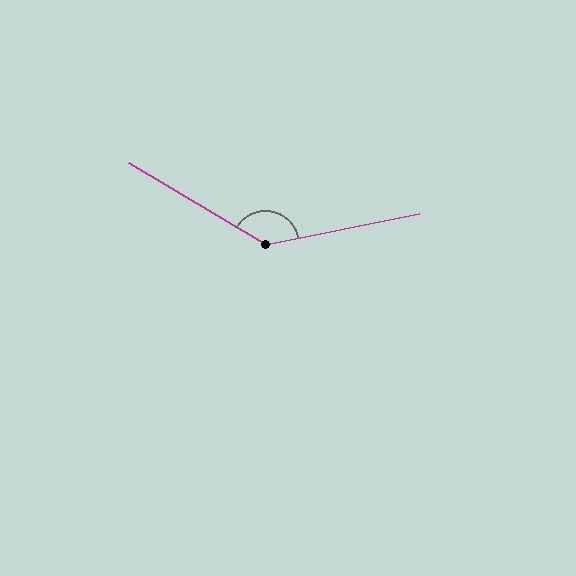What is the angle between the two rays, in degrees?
Approximately 138 degrees.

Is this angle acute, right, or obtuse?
It is obtuse.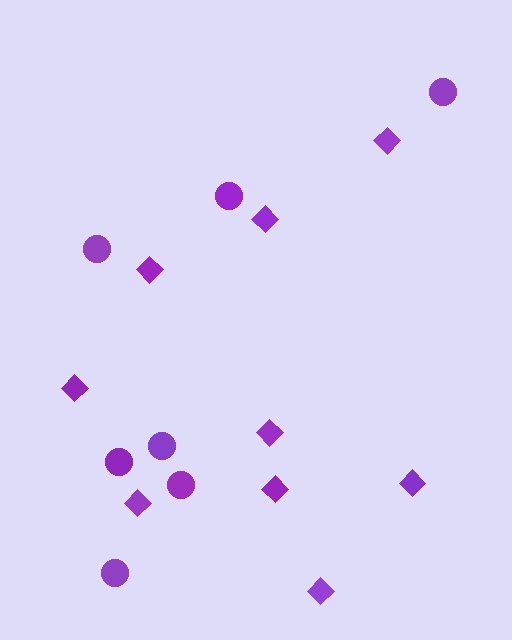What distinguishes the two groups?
There are 2 groups: one group of circles (7) and one group of diamonds (9).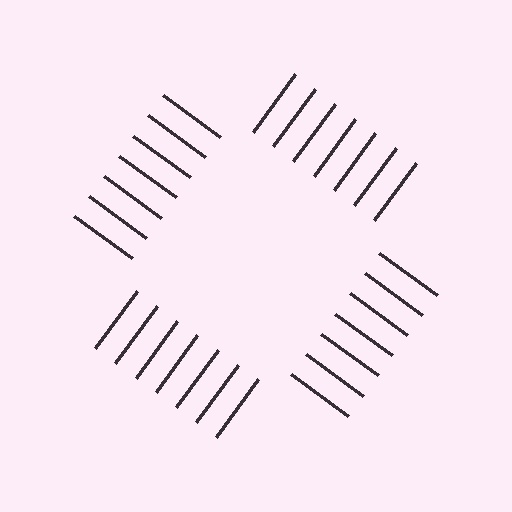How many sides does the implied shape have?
4 sides — the line-ends trace a square.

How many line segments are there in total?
28 — 7 along each of the 4 edges.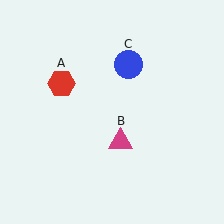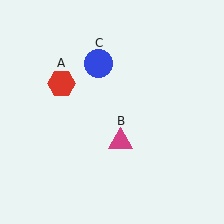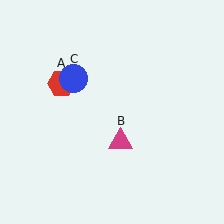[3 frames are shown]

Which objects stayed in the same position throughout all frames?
Red hexagon (object A) and magenta triangle (object B) remained stationary.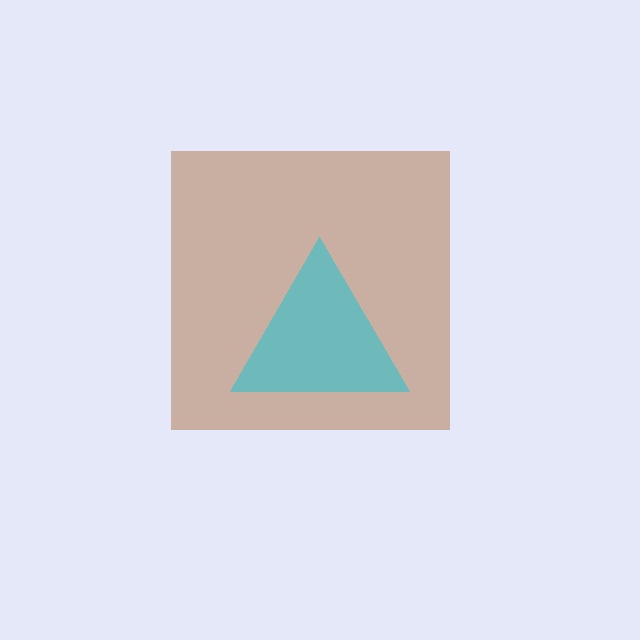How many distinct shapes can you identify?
There are 2 distinct shapes: a brown square, a cyan triangle.